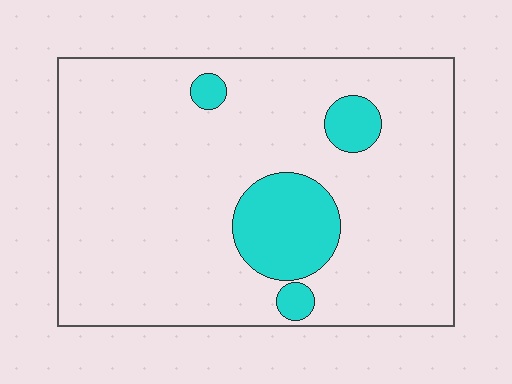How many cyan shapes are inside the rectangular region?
4.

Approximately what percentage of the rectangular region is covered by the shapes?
Approximately 15%.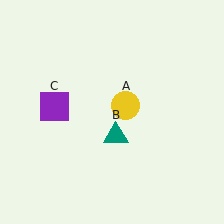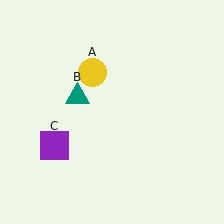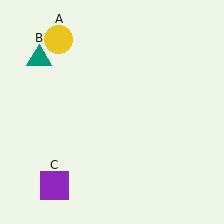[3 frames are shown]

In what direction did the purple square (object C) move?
The purple square (object C) moved down.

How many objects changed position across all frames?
3 objects changed position: yellow circle (object A), teal triangle (object B), purple square (object C).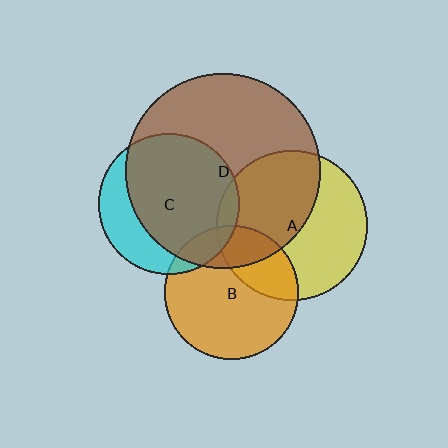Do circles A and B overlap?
Yes.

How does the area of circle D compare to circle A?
Approximately 1.7 times.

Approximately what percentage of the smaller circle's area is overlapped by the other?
Approximately 30%.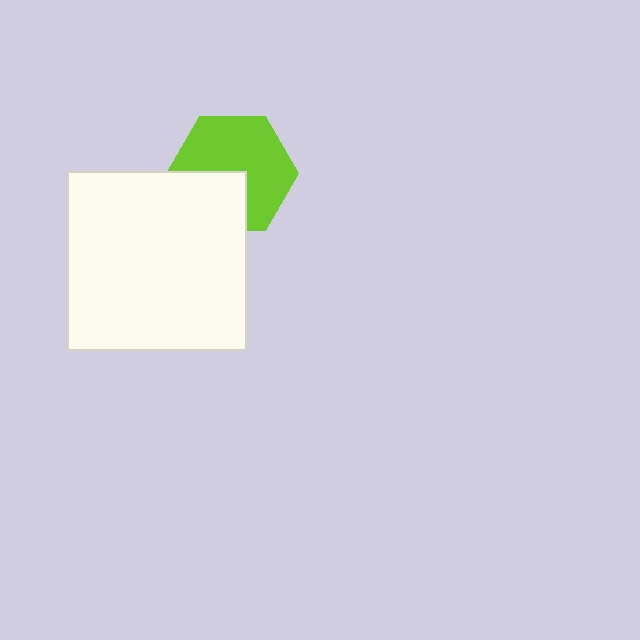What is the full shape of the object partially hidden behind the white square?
The partially hidden object is a lime hexagon.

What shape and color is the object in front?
The object in front is a white square.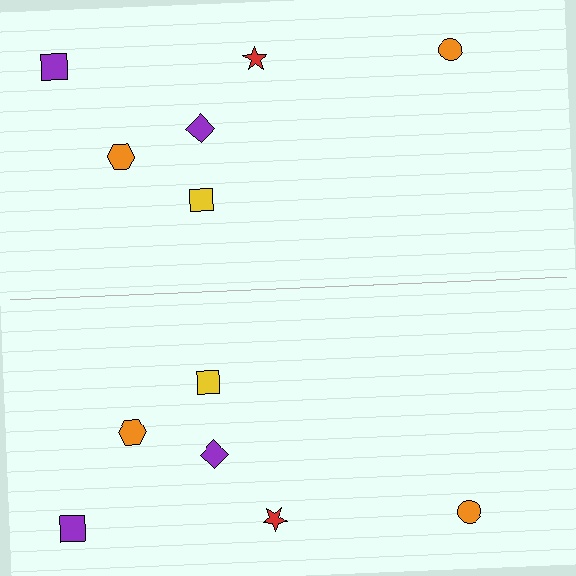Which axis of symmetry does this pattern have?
The pattern has a horizontal axis of symmetry running through the center of the image.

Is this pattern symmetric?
Yes, this pattern has bilateral (reflection) symmetry.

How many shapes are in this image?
There are 12 shapes in this image.